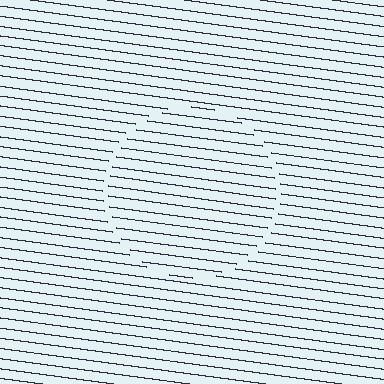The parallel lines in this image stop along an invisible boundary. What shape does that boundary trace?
An illusory circle. The interior of the shape contains the same grating, shifted by half a period — the contour is defined by the phase discontinuity where line-ends from the inner and outer gratings abut.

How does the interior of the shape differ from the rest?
The interior of the shape contains the same grating, shifted by half a period — the contour is defined by the phase discontinuity where line-ends from the inner and outer gratings abut.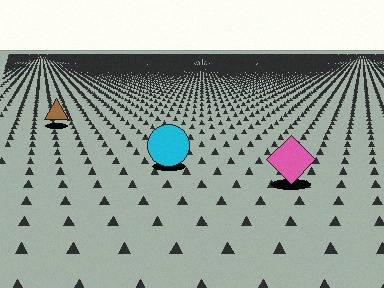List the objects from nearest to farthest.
From nearest to farthest: the pink diamond, the cyan circle, the brown triangle.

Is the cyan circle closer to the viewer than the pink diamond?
No. The pink diamond is closer — you can tell from the texture gradient: the ground texture is coarser near it.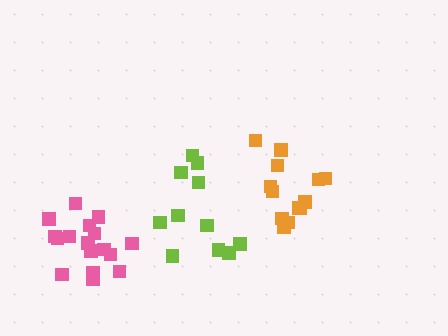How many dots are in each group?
Group 1: 13 dots, Group 2: 17 dots, Group 3: 11 dots (41 total).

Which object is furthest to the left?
The pink cluster is leftmost.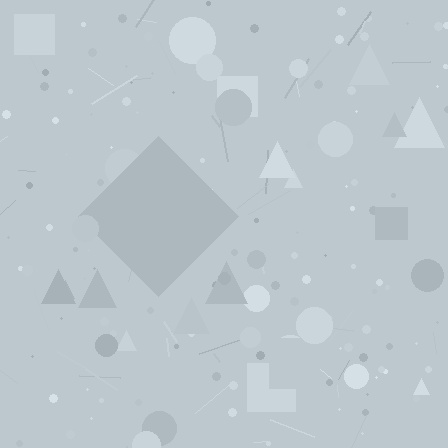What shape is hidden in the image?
A diamond is hidden in the image.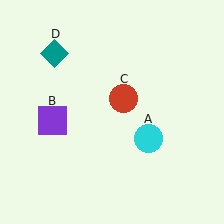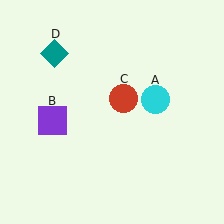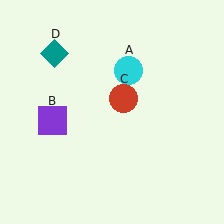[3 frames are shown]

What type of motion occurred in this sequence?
The cyan circle (object A) rotated counterclockwise around the center of the scene.